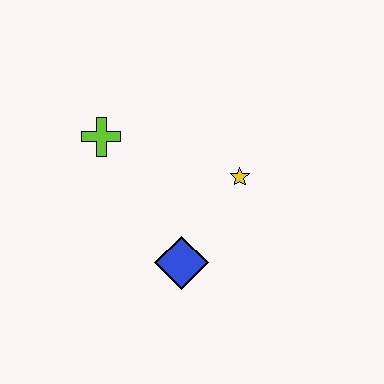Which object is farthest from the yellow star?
The lime cross is farthest from the yellow star.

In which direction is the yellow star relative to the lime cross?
The yellow star is to the right of the lime cross.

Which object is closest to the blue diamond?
The yellow star is closest to the blue diamond.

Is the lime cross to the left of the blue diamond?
Yes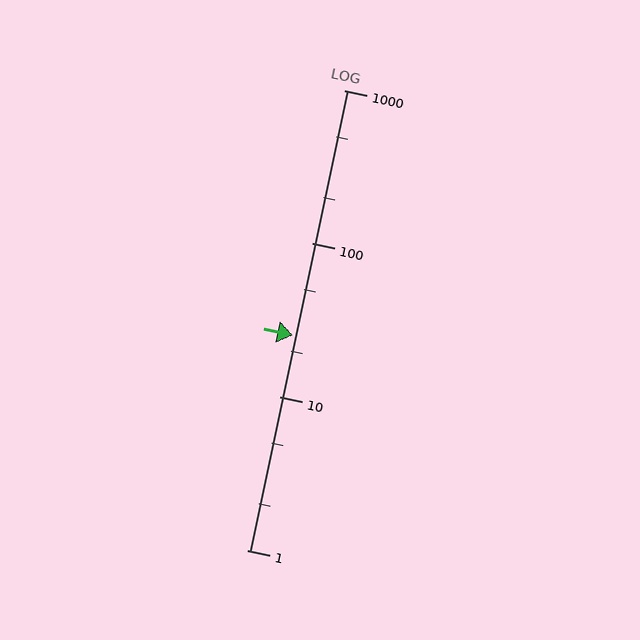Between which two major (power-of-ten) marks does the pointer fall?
The pointer is between 10 and 100.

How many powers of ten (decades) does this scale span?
The scale spans 3 decades, from 1 to 1000.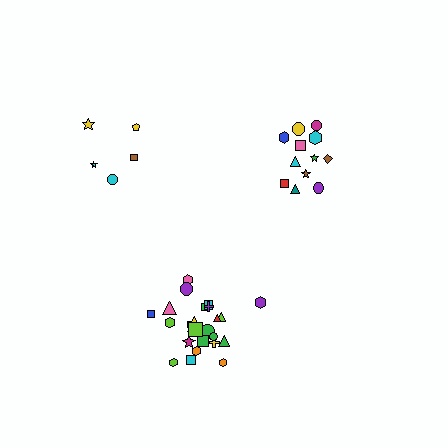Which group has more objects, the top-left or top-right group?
The top-right group.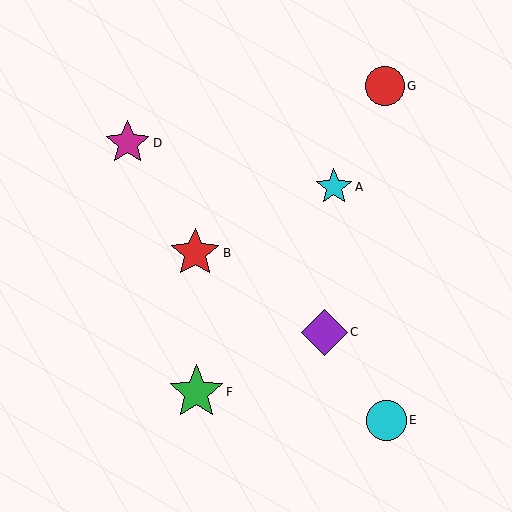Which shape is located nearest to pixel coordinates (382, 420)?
The cyan circle (labeled E) at (386, 420) is nearest to that location.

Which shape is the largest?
The green star (labeled F) is the largest.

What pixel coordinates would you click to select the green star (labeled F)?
Click at (196, 392) to select the green star F.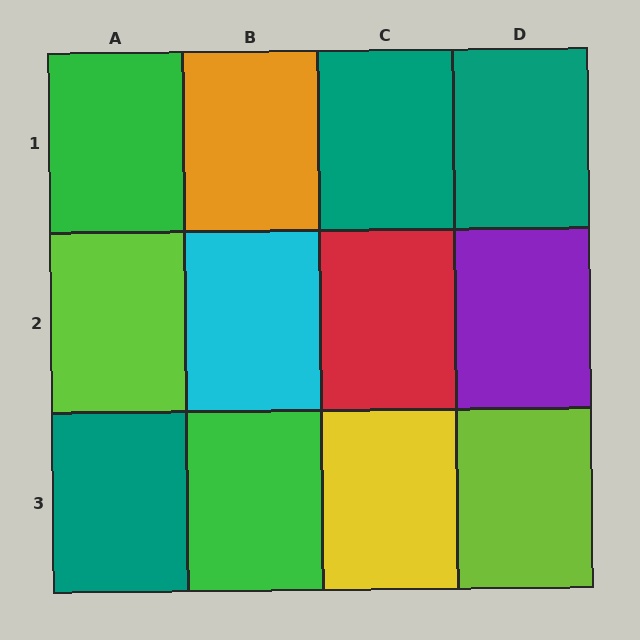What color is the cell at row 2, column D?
Purple.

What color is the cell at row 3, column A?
Teal.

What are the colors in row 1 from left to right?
Green, orange, teal, teal.